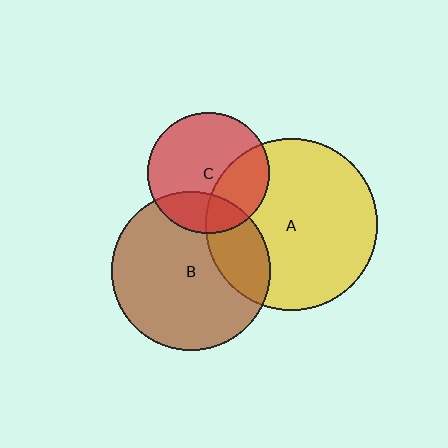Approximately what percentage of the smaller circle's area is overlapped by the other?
Approximately 30%.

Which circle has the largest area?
Circle A (yellow).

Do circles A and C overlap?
Yes.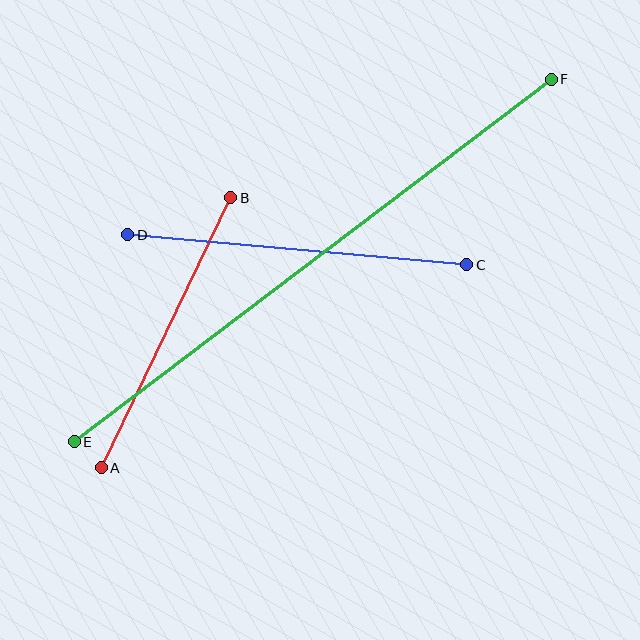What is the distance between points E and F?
The distance is approximately 599 pixels.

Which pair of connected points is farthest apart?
Points E and F are farthest apart.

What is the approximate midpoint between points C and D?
The midpoint is at approximately (297, 250) pixels.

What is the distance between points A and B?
The distance is approximately 299 pixels.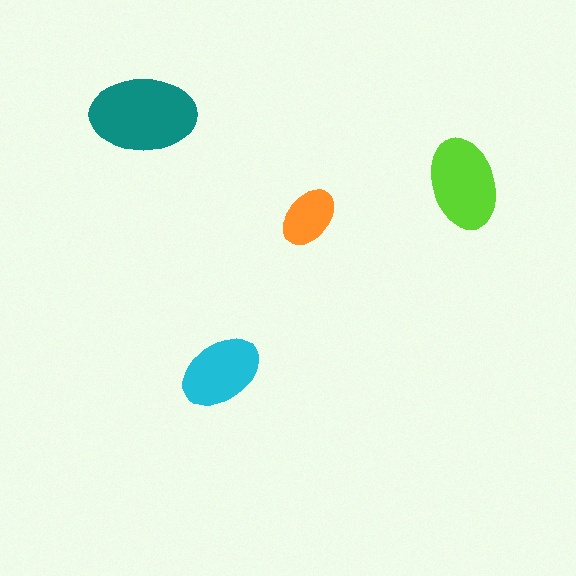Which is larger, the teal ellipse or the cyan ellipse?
The teal one.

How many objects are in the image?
There are 4 objects in the image.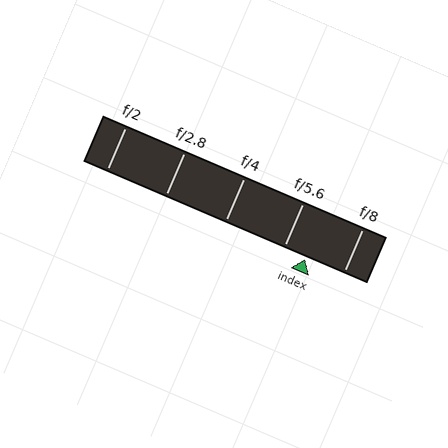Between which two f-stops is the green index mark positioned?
The index mark is between f/5.6 and f/8.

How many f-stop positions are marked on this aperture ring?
There are 5 f-stop positions marked.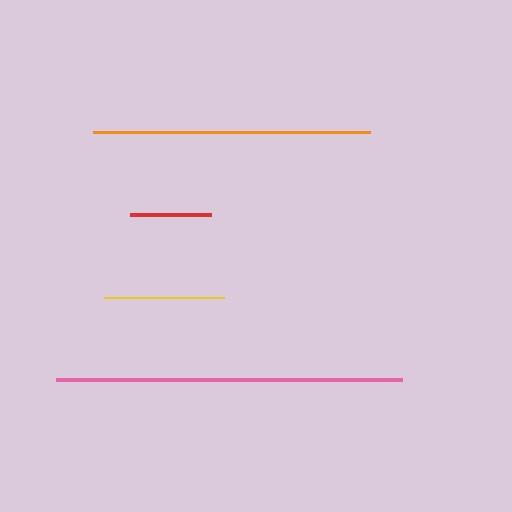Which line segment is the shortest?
The red line is the shortest at approximately 81 pixels.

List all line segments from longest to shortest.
From longest to shortest: pink, orange, yellow, red.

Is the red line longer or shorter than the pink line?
The pink line is longer than the red line.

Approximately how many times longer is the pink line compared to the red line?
The pink line is approximately 4.3 times the length of the red line.